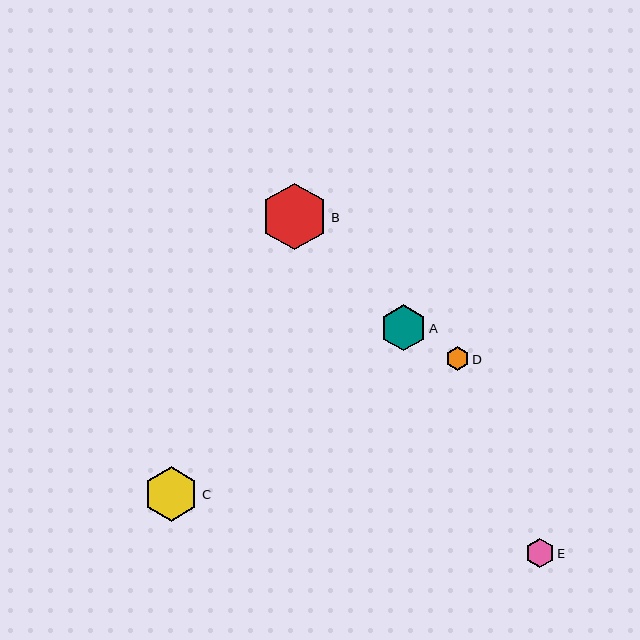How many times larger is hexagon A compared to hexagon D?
Hexagon A is approximately 1.9 times the size of hexagon D.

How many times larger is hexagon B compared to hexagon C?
Hexagon B is approximately 1.2 times the size of hexagon C.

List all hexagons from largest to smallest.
From largest to smallest: B, C, A, E, D.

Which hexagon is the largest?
Hexagon B is the largest with a size of approximately 67 pixels.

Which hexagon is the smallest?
Hexagon D is the smallest with a size of approximately 24 pixels.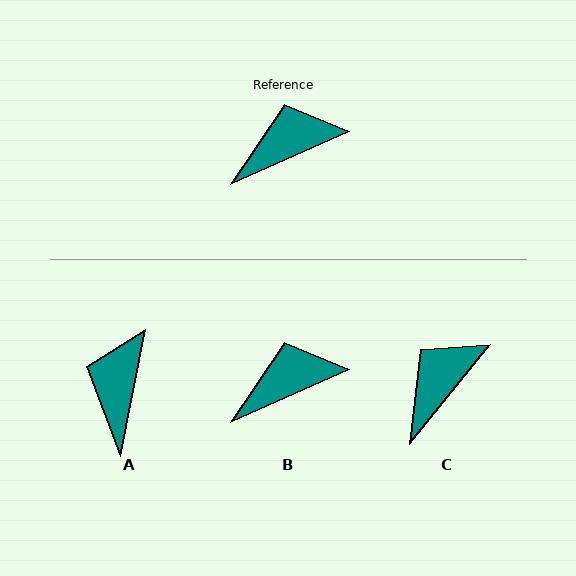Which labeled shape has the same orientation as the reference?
B.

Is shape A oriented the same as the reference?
No, it is off by about 55 degrees.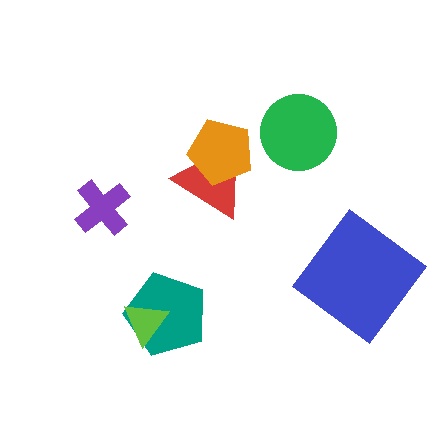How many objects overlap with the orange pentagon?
1 object overlaps with the orange pentagon.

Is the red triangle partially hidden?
Yes, it is partially covered by another shape.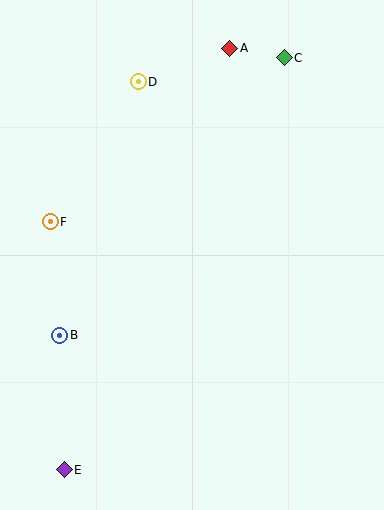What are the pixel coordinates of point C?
Point C is at (284, 58).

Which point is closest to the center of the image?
Point F at (50, 222) is closest to the center.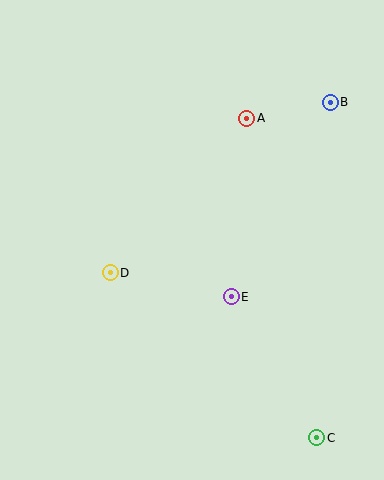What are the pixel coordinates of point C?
Point C is at (317, 438).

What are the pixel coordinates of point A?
Point A is at (247, 118).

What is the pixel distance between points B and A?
The distance between B and A is 85 pixels.